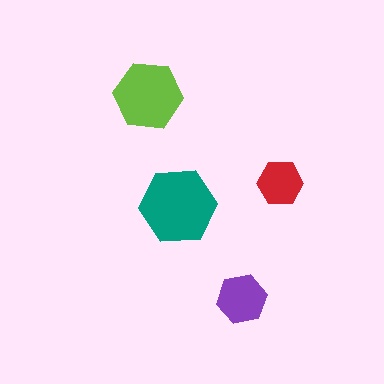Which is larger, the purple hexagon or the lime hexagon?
The lime one.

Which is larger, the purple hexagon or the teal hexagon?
The teal one.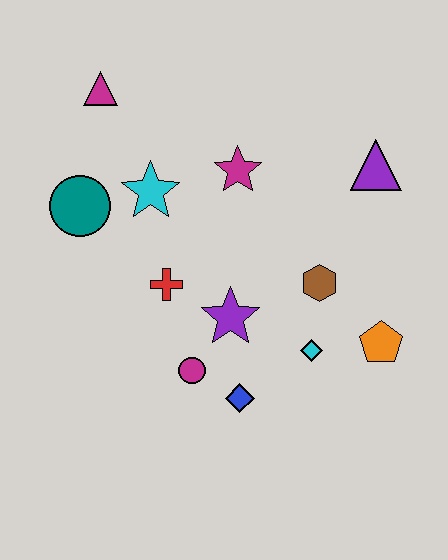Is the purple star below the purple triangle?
Yes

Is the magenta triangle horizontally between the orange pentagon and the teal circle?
Yes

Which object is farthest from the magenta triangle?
The orange pentagon is farthest from the magenta triangle.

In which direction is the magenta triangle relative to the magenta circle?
The magenta triangle is above the magenta circle.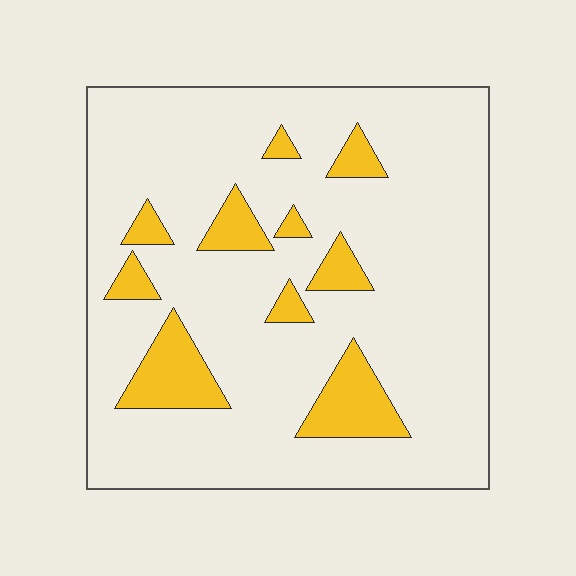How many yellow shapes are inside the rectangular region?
10.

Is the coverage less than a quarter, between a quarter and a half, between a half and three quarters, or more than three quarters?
Less than a quarter.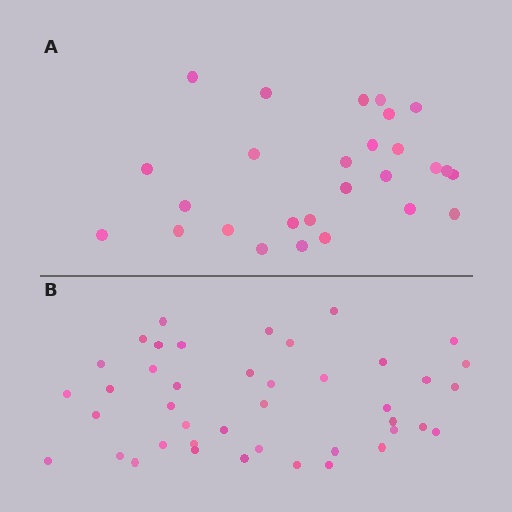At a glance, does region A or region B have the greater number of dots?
Region B (the bottom region) has more dots.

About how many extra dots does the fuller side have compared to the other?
Region B has approximately 15 more dots than region A.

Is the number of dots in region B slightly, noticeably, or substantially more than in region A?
Region B has substantially more. The ratio is roughly 1.6 to 1.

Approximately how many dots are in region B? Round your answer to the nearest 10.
About 40 dots. (The exact count is 42, which rounds to 40.)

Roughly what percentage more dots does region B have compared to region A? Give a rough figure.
About 55% more.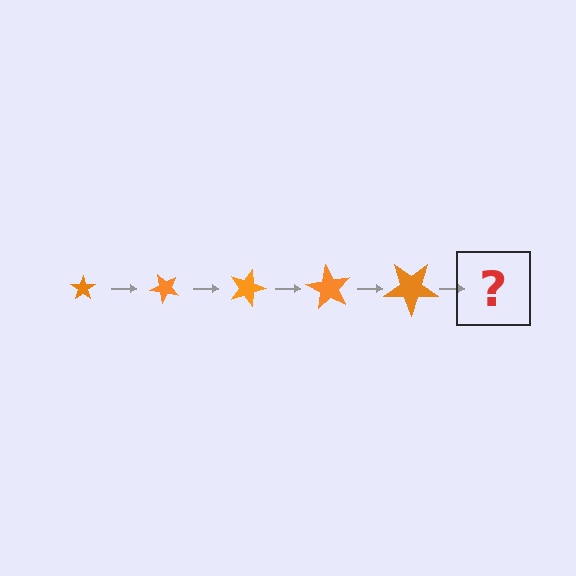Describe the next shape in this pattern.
It should be a star, larger than the previous one and rotated 225 degrees from the start.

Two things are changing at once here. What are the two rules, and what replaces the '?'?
The two rules are that the star grows larger each step and it rotates 45 degrees each step. The '?' should be a star, larger than the previous one and rotated 225 degrees from the start.